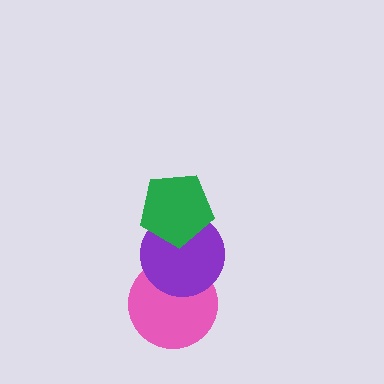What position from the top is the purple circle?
The purple circle is 2nd from the top.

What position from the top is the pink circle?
The pink circle is 3rd from the top.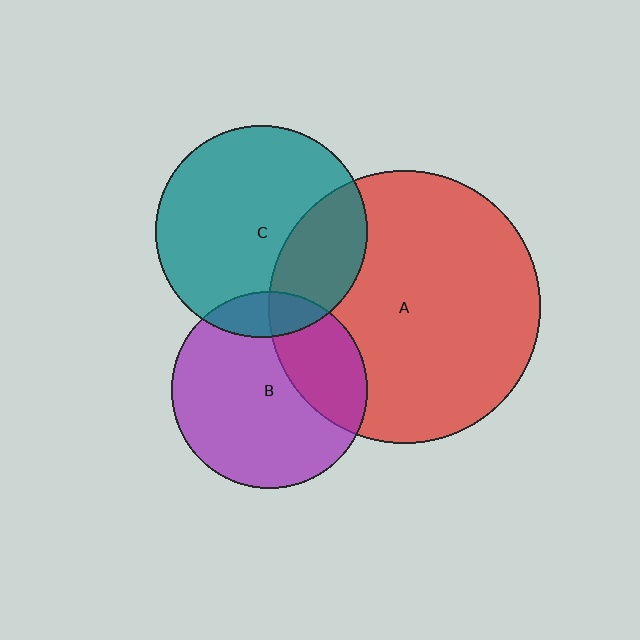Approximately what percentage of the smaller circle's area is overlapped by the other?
Approximately 15%.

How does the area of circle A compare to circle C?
Approximately 1.7 times.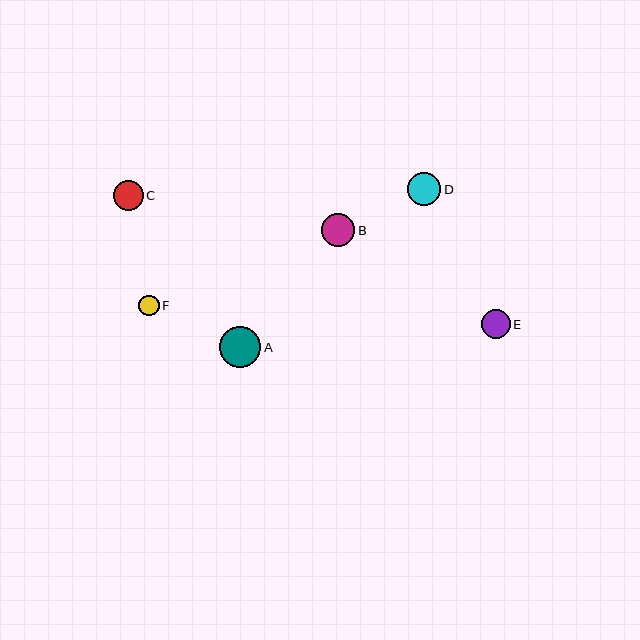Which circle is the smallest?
Circle F is the smallest with a size of approximately 21 pixels.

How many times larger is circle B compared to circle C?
Circle B is approximately 1.1 times the size of circle C.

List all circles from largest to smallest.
From largest to smallest: A, B, D, C, E, F.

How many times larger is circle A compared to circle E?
Circle A is approximately 1.4 times the size of circle E.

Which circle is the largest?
Circle A is the largest with a size of approximately 41 pixels.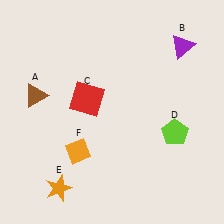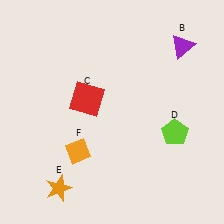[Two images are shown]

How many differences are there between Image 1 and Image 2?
There is 1 difference between the two images.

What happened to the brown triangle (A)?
The brown triangle (A) was removed in Image 2. It was in the top-left area of Image 1.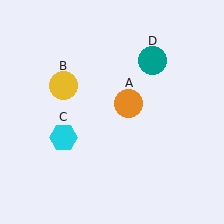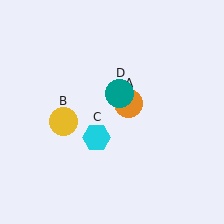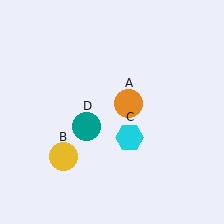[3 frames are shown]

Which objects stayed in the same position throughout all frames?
Orange circle (object A) remained stationary.